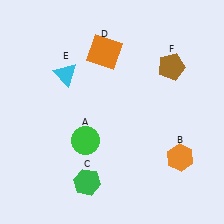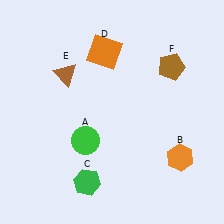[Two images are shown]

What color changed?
The triangle (E) changed from cyan in Image 1 to brown in Image 2.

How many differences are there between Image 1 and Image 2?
There is 1 difference between the two images.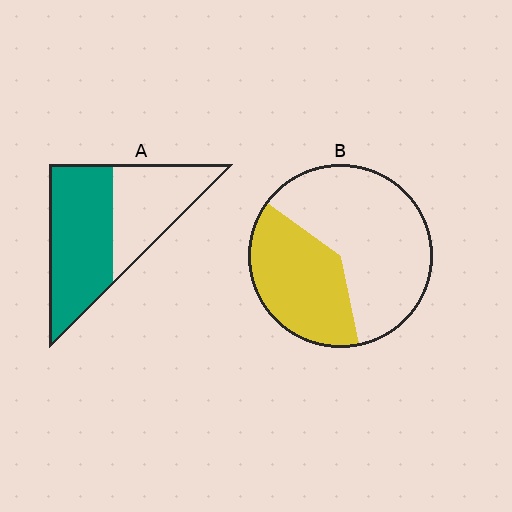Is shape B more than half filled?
No.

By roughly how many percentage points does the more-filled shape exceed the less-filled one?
By roughly 20 percentage points (A over B).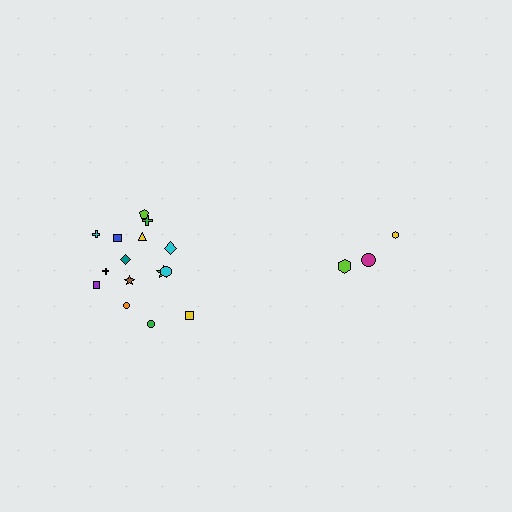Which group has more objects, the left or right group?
The left group.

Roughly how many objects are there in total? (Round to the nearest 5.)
Roughly 20 objects in total.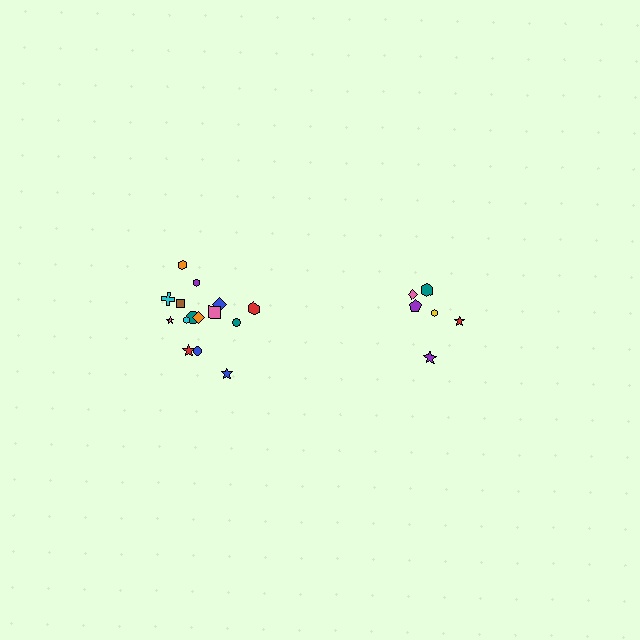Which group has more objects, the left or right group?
The left group.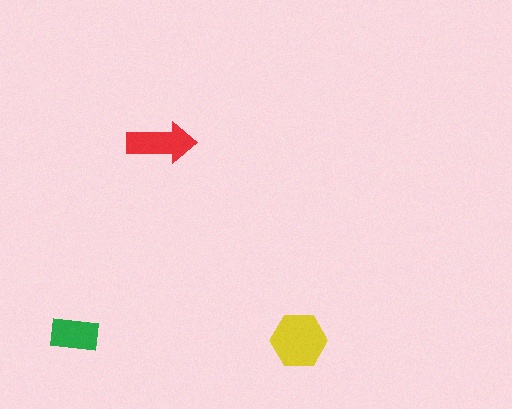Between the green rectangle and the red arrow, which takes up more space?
The red arrow.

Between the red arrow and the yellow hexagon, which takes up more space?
The yellow hexagon.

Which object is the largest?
The yellow hexagon.